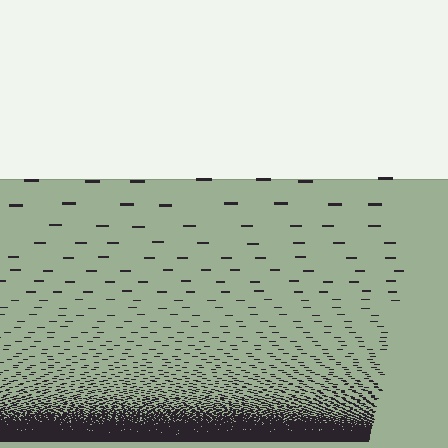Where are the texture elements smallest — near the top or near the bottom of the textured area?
Near the bottom.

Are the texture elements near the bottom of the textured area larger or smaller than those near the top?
Smaller. The gradient is inverted — elements near the bottom are smaller and denser.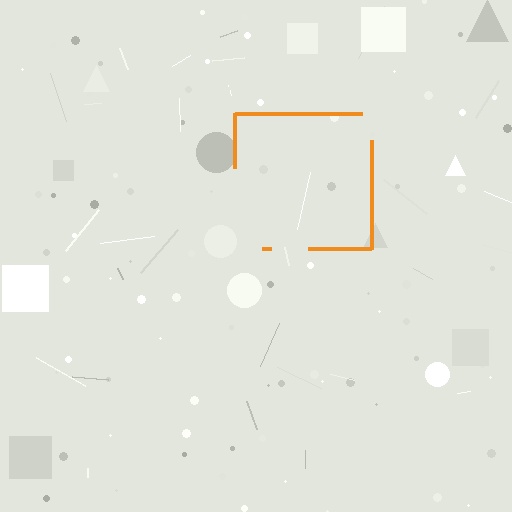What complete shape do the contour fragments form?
The contour fragments form a square.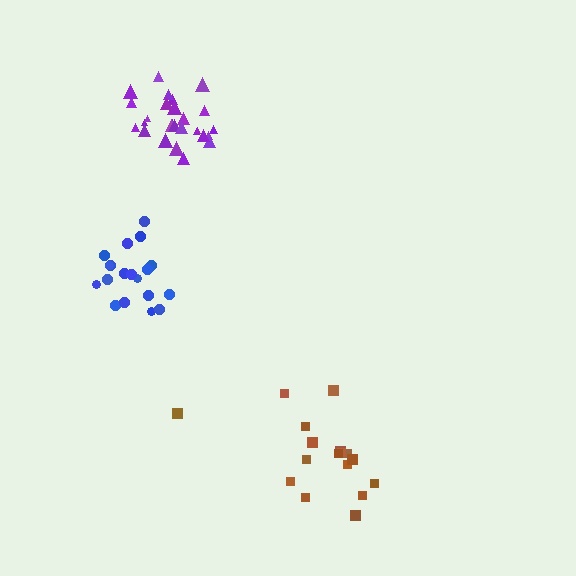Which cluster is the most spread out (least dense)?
Brown.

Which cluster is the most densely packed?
Purple.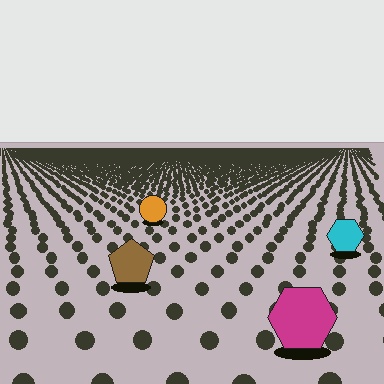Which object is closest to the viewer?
The magenta hexagon is closest. The texture marks near it are larger and more spread out.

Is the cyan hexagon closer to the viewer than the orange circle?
Yes. The cyan hexagon is closer — you can tell from the texture gradient: the ground texture is coarser near it.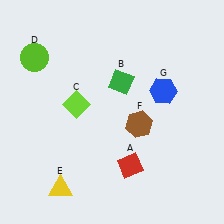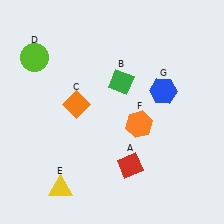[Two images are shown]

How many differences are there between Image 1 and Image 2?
There are 2 differences between the two images.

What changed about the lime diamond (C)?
In Image 1, C is lime. In Image 2, it changed to orange.